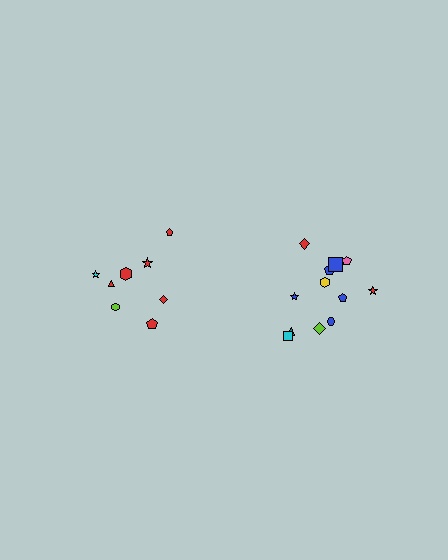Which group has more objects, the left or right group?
The right group.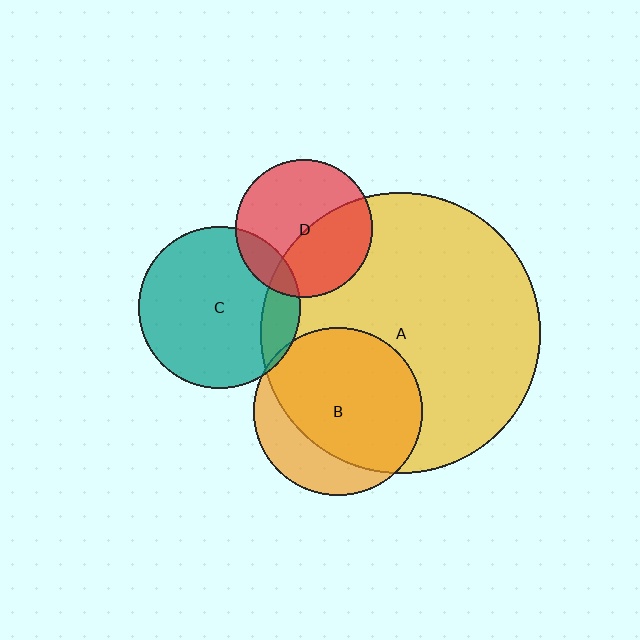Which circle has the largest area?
Circle A (yellow).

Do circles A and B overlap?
Yes.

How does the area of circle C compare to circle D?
Approximately 1.4 times.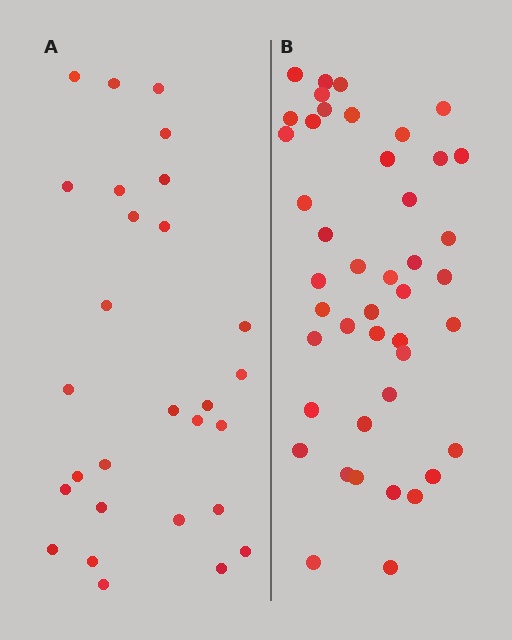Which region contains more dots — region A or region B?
Region B (the right region) has more dots.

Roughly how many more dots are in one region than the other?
Region B has approximately 15 more dots than region A.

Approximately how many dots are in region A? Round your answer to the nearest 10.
About 30 dots. (The exact count is 28, which rounds to 30.)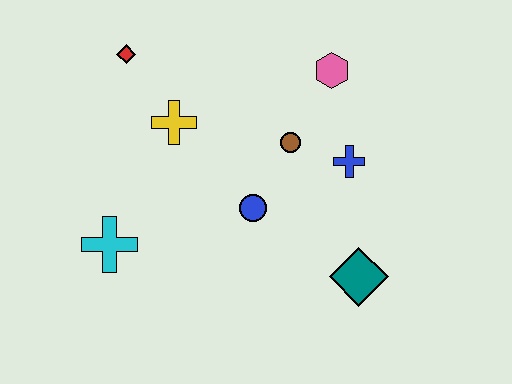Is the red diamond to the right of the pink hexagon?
No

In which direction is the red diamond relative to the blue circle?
The red diamond is above the blue circle.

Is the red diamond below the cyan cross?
No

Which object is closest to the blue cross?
The brown circle is closest to the blue cross.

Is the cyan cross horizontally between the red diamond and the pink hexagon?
No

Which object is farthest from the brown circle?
The cyan cross is farthest from the brown circle.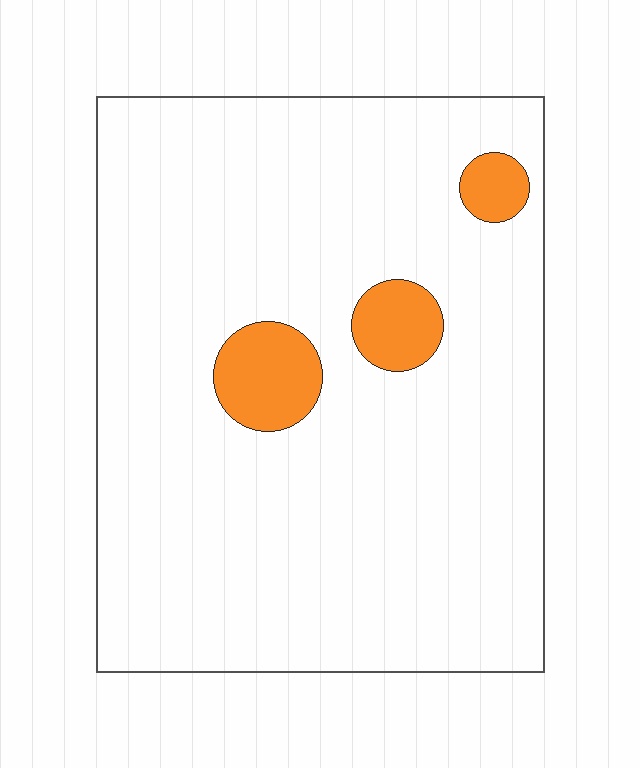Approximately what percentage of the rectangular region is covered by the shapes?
Approximately 10%.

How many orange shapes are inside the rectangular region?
3.